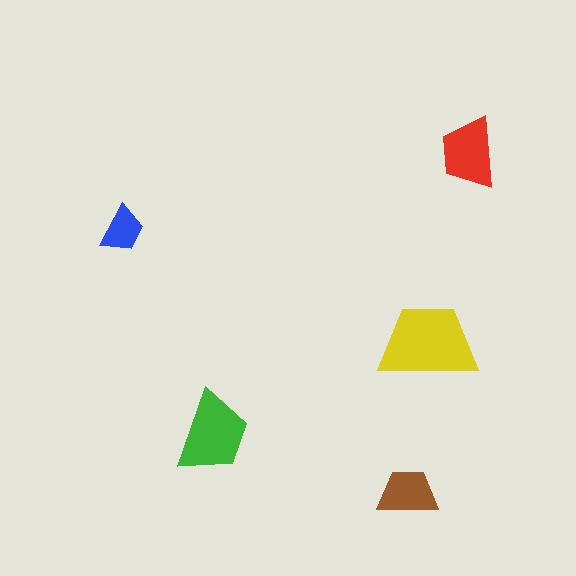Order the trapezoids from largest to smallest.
the yellow one, the green one, the red one, the brown one, the blue one.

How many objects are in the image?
There are 5 objects in the image.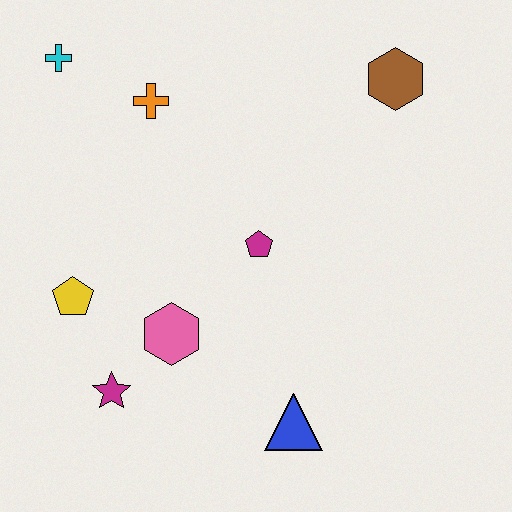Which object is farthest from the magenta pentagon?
The cyan cross is farthest from the magenta pentagon.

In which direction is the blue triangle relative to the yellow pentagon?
The blue triangle is to the right of the yellow pentagon.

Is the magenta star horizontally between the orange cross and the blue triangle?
No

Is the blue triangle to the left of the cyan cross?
No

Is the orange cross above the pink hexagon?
Yes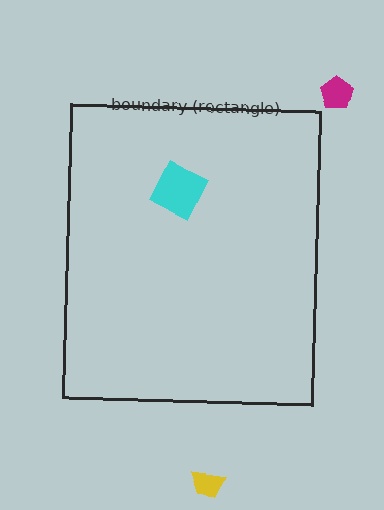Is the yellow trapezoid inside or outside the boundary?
Outside.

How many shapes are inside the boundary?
1 inside, 2 outside.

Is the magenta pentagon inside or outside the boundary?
Outside.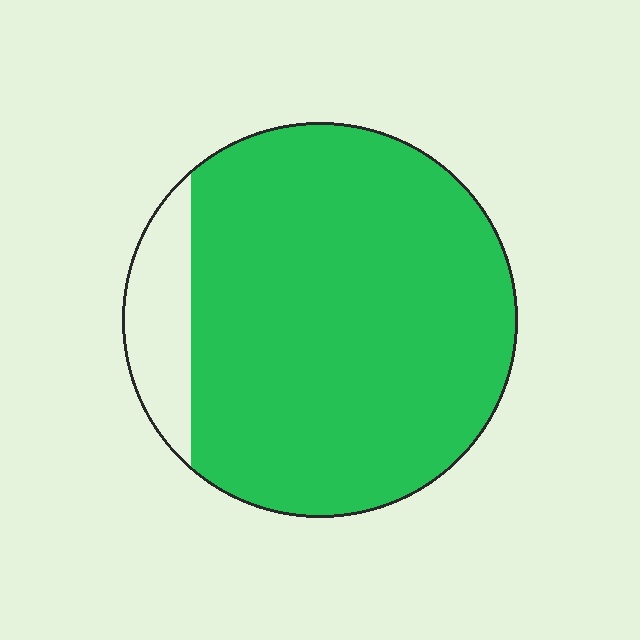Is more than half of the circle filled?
Yes.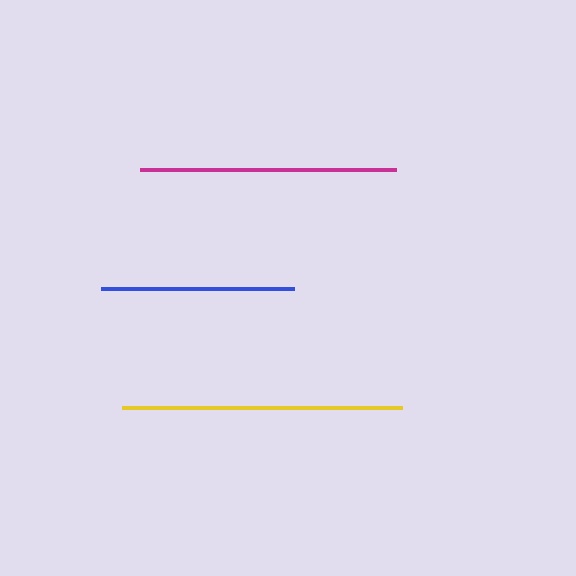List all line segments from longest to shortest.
From longest to shortest: yellow, magenta, blue.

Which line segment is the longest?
The yellow line is the longest at approximately 280 pixels.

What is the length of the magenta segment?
The magenta segment is approximately 256 pixels long.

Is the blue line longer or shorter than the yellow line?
The yellow line is longer than the blue line.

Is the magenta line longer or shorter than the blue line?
The magenta line is longer than the blue line.